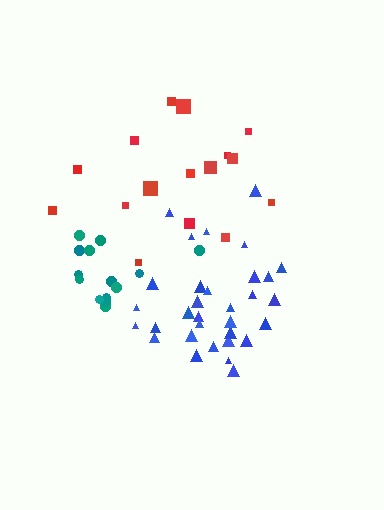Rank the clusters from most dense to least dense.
teal, blue, red.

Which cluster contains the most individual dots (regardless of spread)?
Blue (32).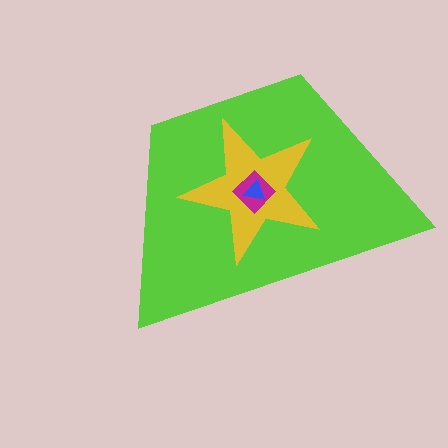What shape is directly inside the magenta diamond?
The blue triangle.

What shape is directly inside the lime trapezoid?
The yellow star.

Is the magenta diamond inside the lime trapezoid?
Yes.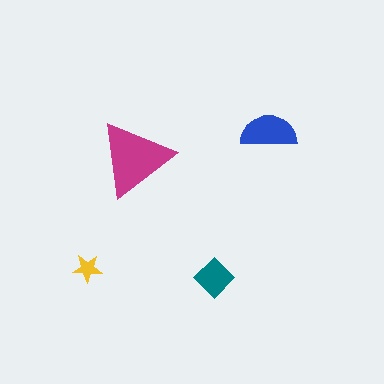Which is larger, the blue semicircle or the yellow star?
The blue semicircle.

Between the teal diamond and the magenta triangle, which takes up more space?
The magenta triangle.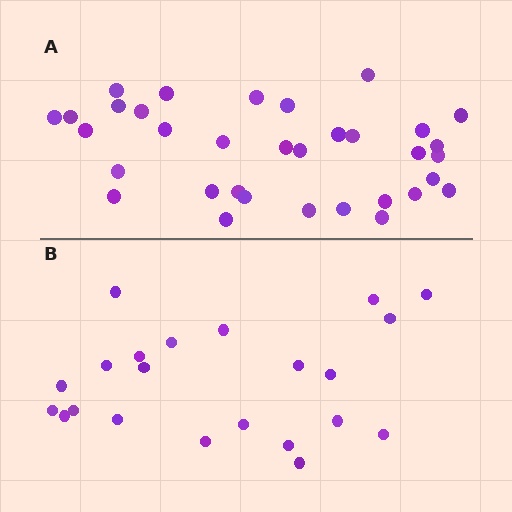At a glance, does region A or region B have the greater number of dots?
Region A (the top region) has more dots.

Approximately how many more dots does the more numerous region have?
Region A has roughly 12 or so more dots than region B.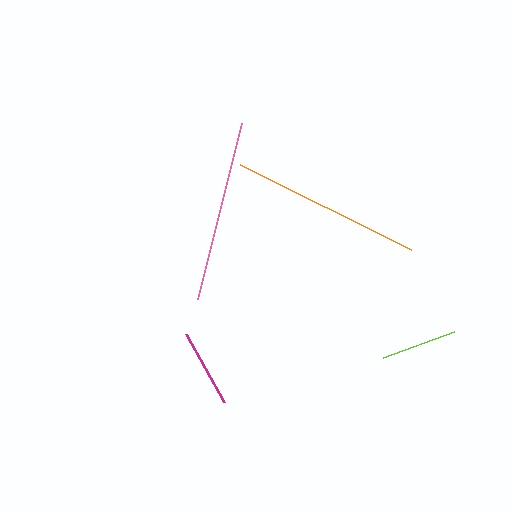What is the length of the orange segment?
The orange segment is approximately 191 pixels long.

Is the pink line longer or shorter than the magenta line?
The pink line is longer than the magenta line.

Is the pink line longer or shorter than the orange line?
The orange line is longer than the pink line.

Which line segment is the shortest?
The lime line is the shortest at approximately 76 pixels.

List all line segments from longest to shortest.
From longest to shortest: orange, pink, magenta, lime.